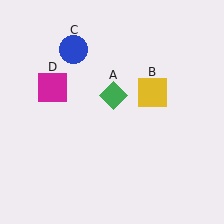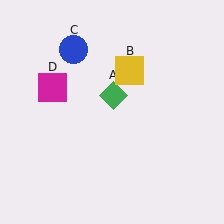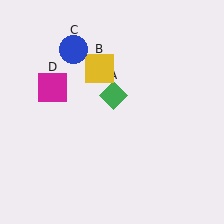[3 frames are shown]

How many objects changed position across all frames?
1 object changed position: yellow square (object B).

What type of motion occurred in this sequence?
The yellow square (object B) rotated counterclockwise around the center of the scene.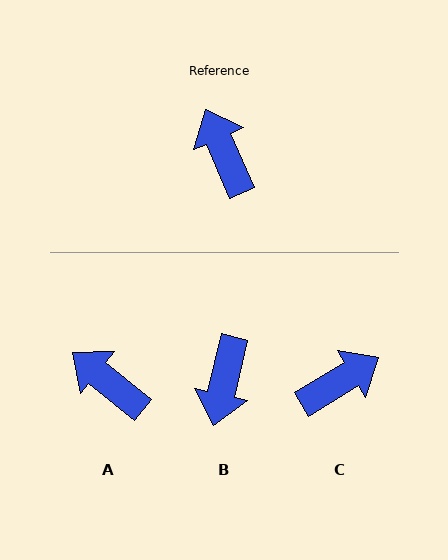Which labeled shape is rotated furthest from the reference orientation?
B, about 143 degrees away.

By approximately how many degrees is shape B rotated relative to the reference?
Approximately 143 degrees counter-clockwise.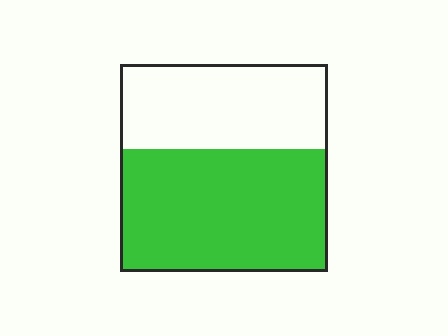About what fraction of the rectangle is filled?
About three fifths (3/5).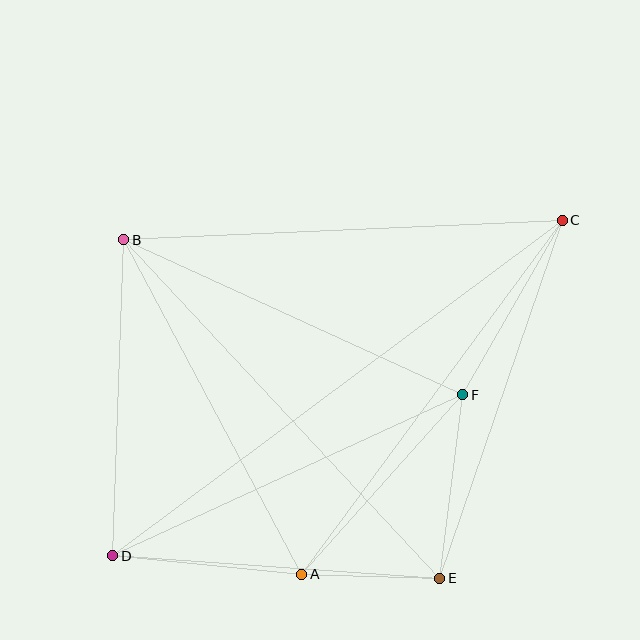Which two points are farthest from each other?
Points C and D are farthest from each other.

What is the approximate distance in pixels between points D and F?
The distance between D and F is approximately 385 pixels.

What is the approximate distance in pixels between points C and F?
The distance between C and F is approximately 201 pixels.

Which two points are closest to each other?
Points A and E are closest to each other.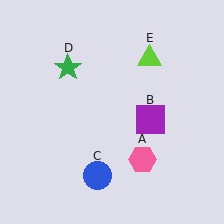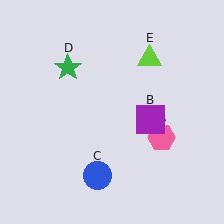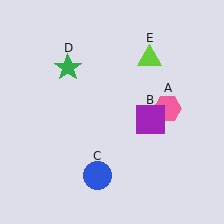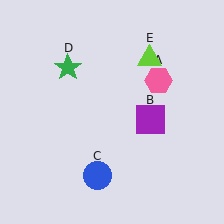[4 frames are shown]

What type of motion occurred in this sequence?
The pink hexagon (object A) rotated counterclockwise around the center of the scene.